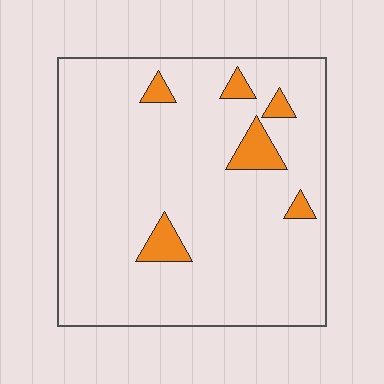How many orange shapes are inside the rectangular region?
6.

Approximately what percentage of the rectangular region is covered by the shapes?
Approximately 10%.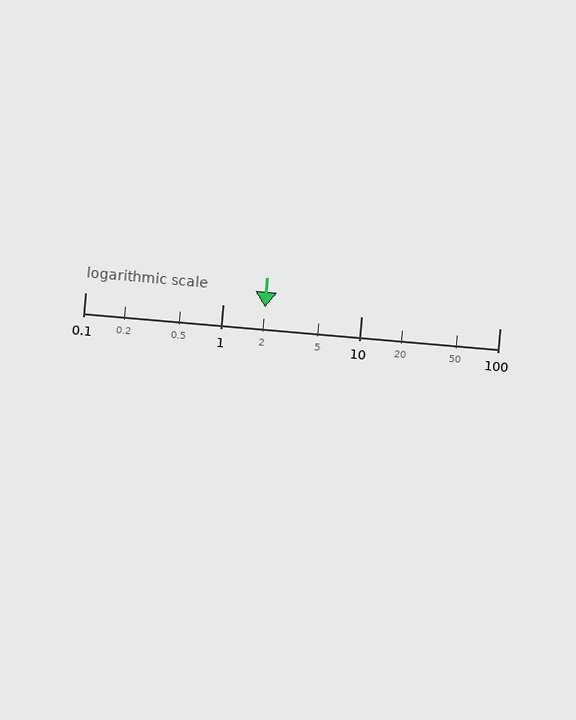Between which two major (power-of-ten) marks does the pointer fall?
The pointer is between 1 and 10.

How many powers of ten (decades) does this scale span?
The scale spans 3 decades, from 0.1 to 100.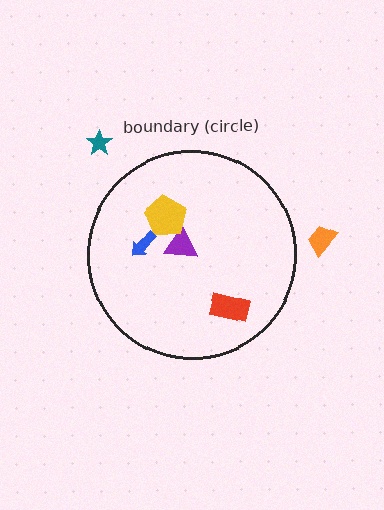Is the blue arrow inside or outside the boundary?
Inside.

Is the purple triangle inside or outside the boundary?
Inside.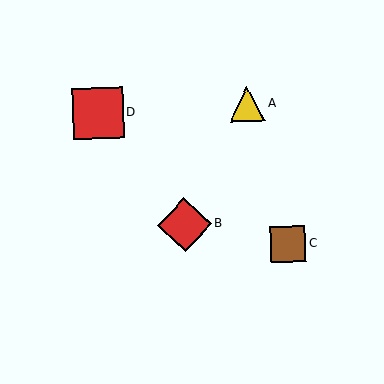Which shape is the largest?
The red diamond (labeled B) is the largest.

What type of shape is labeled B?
Shape B is a red diamond.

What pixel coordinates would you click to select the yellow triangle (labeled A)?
Click at (247, 104) to select the yellow triangle A.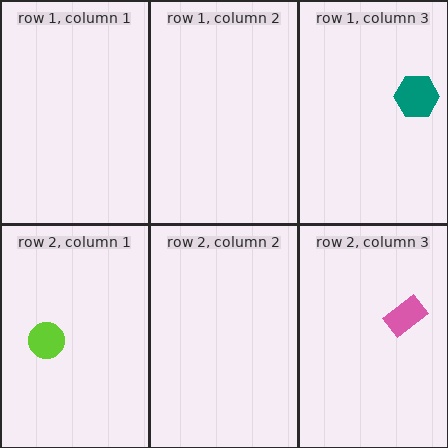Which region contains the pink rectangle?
The row 2, column 3 region.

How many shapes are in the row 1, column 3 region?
1.